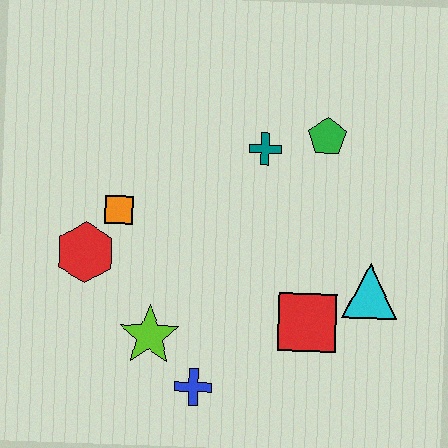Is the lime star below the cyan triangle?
Yes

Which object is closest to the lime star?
The blue cross is closest to the lime star.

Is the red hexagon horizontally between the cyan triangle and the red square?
No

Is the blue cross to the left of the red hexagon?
No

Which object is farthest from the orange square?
The cyan triangle is farthest from the orange square.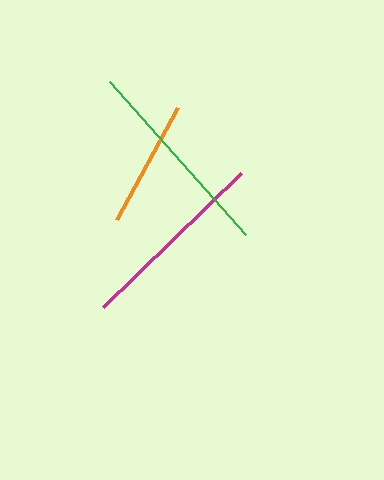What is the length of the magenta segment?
The magenta segment is approximately 193 pixels long.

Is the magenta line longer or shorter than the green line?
The green line is longer than the magenta line.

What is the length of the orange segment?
The orange segment is approximately 127 pixels long.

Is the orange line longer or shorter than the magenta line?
The magenta line is longer than the orange line.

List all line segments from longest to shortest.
From longest to shortest: green, magenta, orange.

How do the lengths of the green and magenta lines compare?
The green and magenta lines are approximately the same length.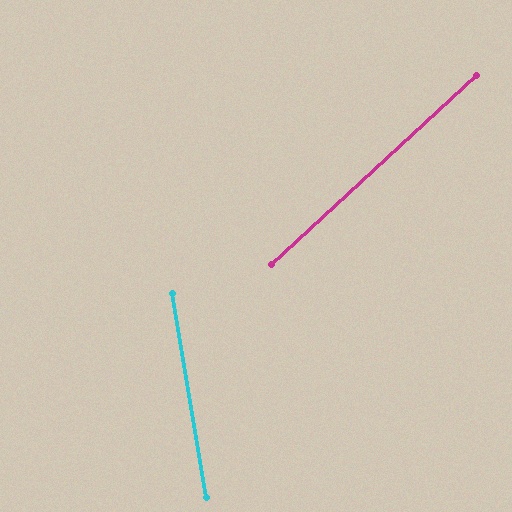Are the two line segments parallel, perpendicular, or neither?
Neither parallel nor perpendicular — they differ by about 57°.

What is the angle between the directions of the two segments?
Approximately 57 degrees.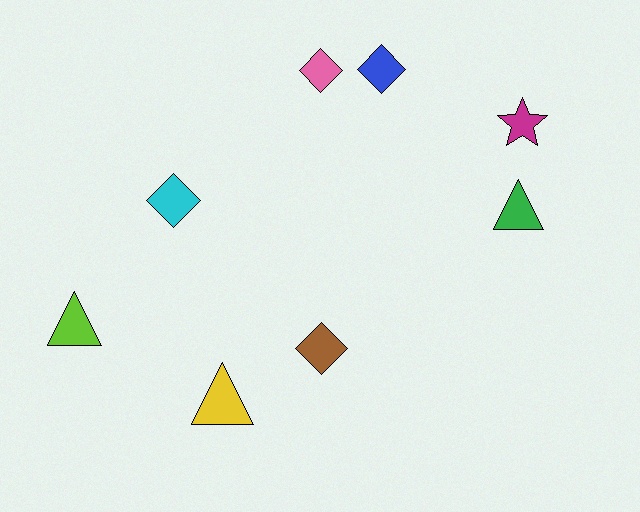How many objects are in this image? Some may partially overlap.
There are 8 objects.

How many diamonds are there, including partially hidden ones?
There are 4 diamonds.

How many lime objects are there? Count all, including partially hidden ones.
There is 1 lime object.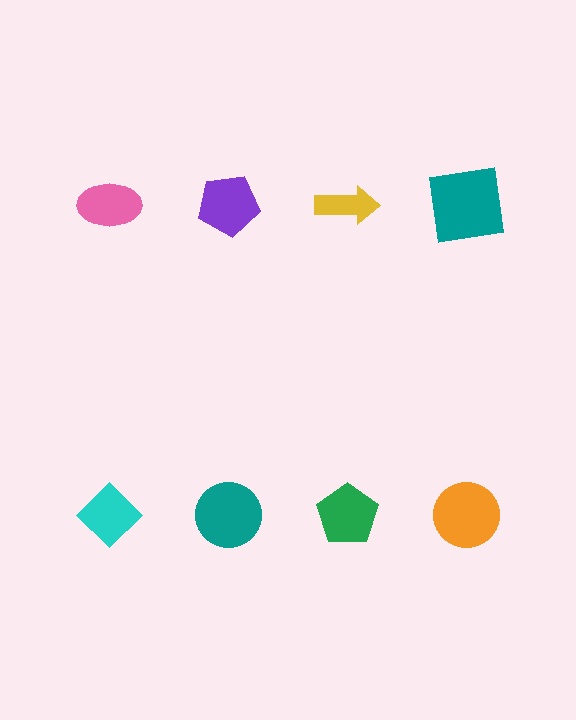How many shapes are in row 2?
4 shapes.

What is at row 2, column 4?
An orange circle.